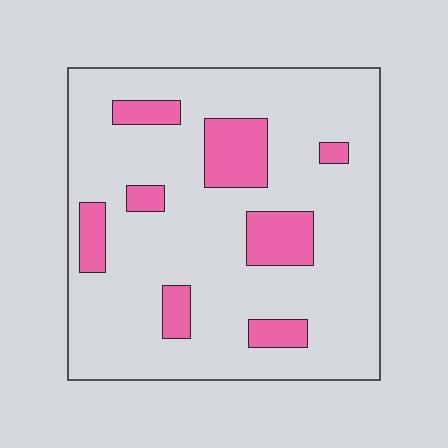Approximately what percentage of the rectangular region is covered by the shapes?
Approximately 15%.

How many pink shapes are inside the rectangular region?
8.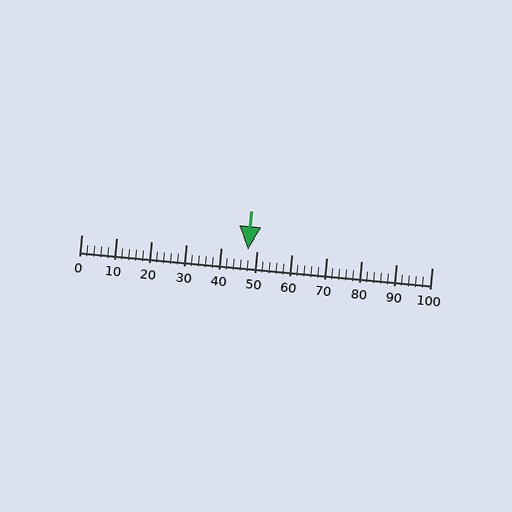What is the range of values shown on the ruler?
The ruler shows values from 0 to 100.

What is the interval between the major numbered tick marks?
The major tick marks are spaced 10 units apart.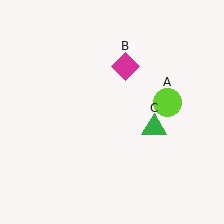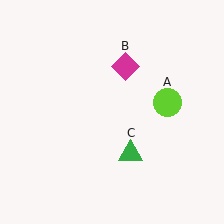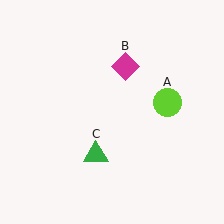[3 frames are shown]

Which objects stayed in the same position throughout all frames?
Lime circle (object A) and magenta diamond (object B) remained stationary.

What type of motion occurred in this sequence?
The green triangle (object C) rotated clockwise around the center of the scene.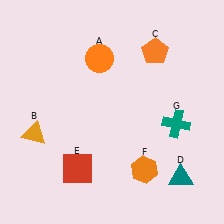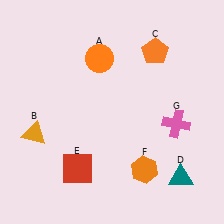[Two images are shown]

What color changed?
The cross (G) changed from teal in Image 1 to pink in Image 2.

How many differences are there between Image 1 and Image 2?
There is 1 difference between the two images.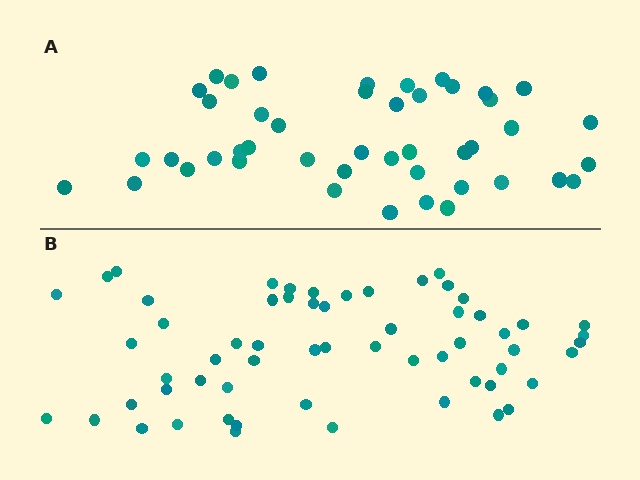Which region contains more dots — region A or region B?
Region B (the bottom region) has more dots.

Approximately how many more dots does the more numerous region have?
Region B has approximately 15 more dots than region A.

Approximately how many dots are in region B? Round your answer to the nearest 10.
About 60 dots.